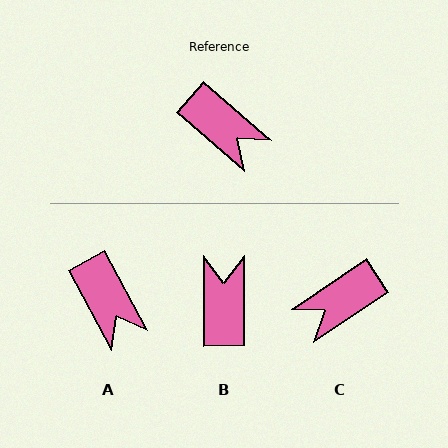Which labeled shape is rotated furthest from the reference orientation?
B, about 131 degrees away.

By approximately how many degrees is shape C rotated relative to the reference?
Approximately 105 degrees clockwise.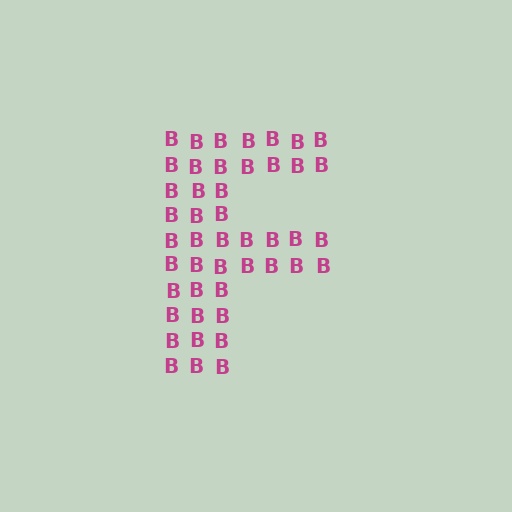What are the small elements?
The small elements are letter B's.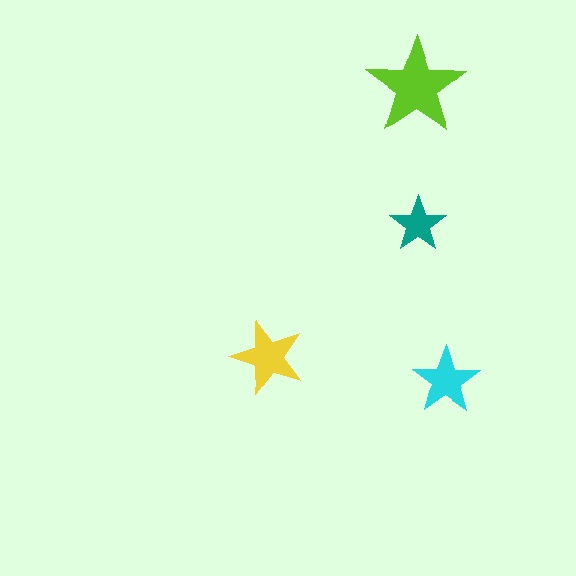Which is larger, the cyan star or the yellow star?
The yellow one.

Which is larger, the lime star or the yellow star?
The lime one.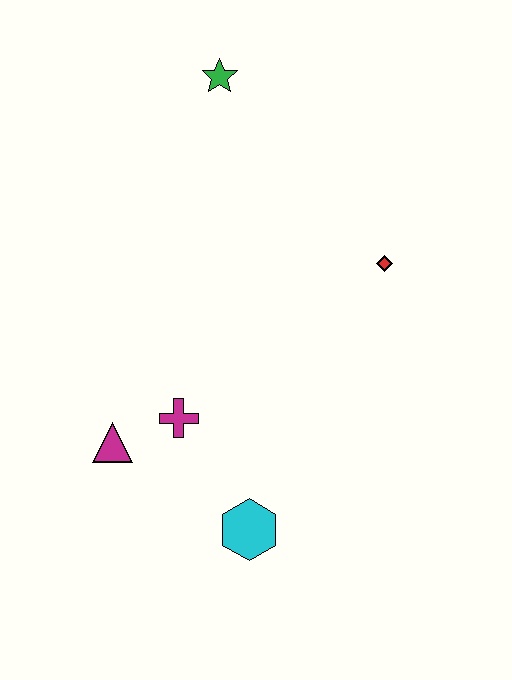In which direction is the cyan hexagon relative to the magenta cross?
The cyan hexagon is below the magenta cross.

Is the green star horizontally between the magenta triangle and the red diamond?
Yes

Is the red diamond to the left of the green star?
No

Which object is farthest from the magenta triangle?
The green star is farthest from the magenta triangle.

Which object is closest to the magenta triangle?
The magenta cross is closest to the magenta triangle.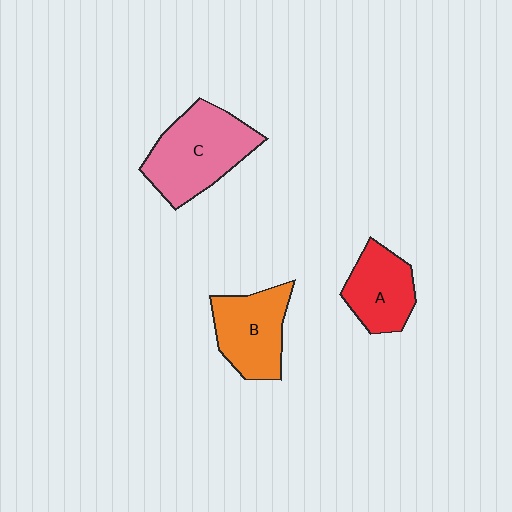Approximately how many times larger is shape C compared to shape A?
Approximately 1.5 times.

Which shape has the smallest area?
Shape A (red).